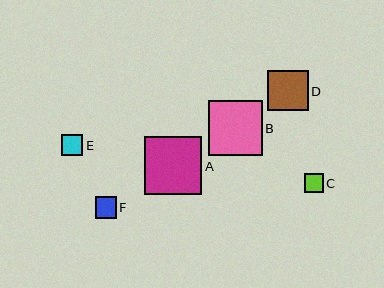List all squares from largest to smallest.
From largest to smallest: A, B, D, F, E, C.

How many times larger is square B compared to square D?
Square B is approximately 1.3 times the size of square D.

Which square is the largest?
Square A is the largest with a size of approximately 57 pixels.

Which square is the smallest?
Square C is the smallest with a size of approximately 19 pixels.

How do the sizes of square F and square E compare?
Square F and square E are approximately the same size.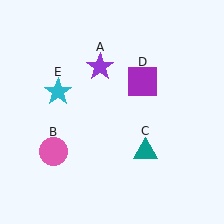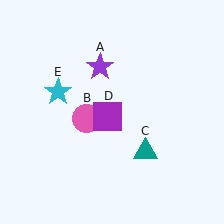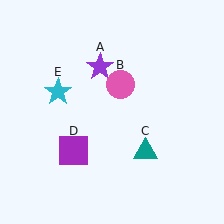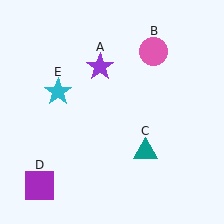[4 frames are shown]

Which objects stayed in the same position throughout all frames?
Purple star (object A) and teal triangle (object C) and cyan star (object E) remained stationary.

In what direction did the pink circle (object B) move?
The pink circle (object B) moved up and to the right.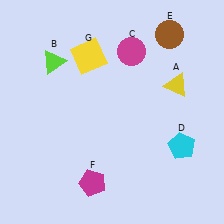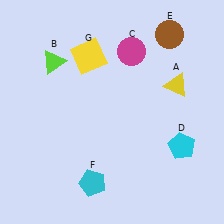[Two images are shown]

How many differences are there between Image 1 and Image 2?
There is 1 difference between the two images.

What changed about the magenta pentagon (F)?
In Image 1, F is magenta. In Image 2, it changed to cyan.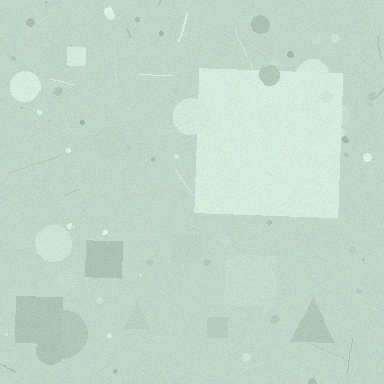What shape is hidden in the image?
A square is hidden in the image.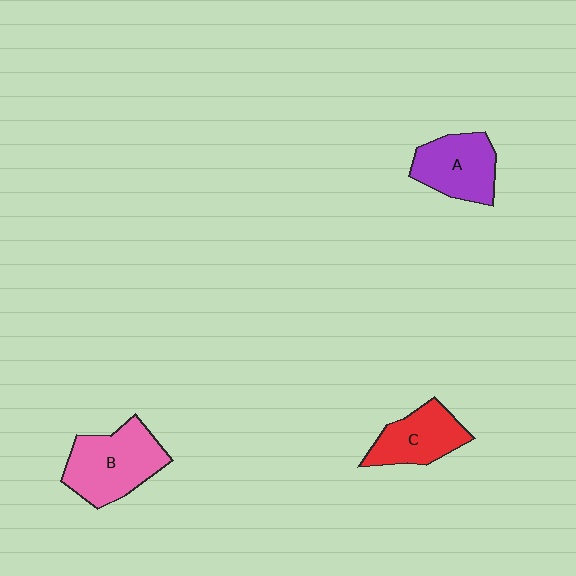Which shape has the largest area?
Shape B (pink).